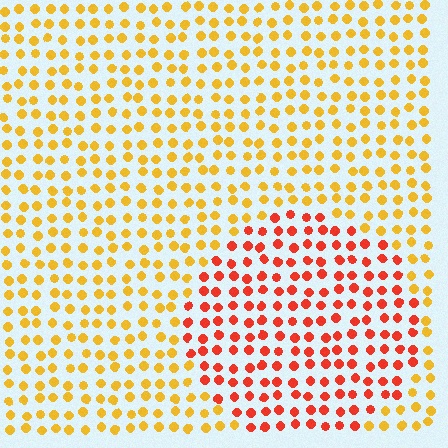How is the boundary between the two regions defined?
The boundary is defined purely by a slight shift in hue (about 40 degrees). Spacing, size, and orientation are identical on both sides.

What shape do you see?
I see a circle.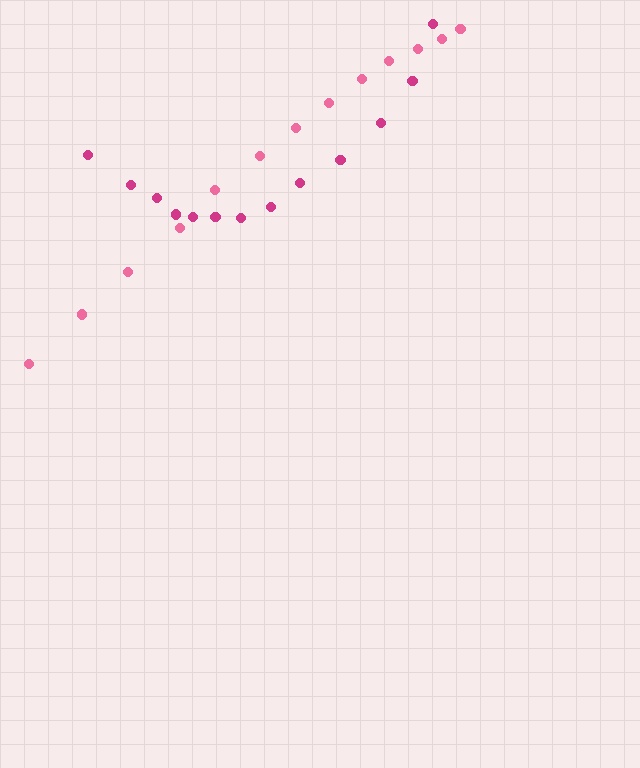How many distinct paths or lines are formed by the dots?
There are 2 distinct paths.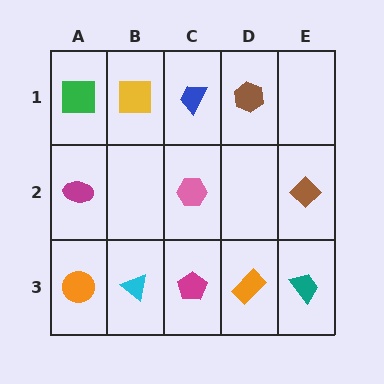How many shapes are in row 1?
4 shapes.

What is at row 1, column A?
A green square.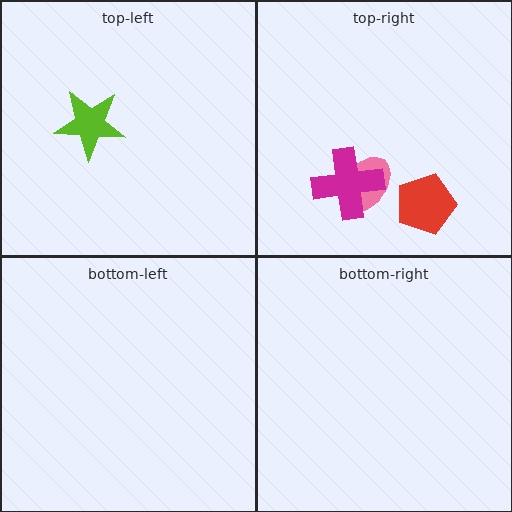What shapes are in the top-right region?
The pink ellipse, the red pentagon, the magenta cross.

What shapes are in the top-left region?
The lime star.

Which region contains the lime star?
The top-left region.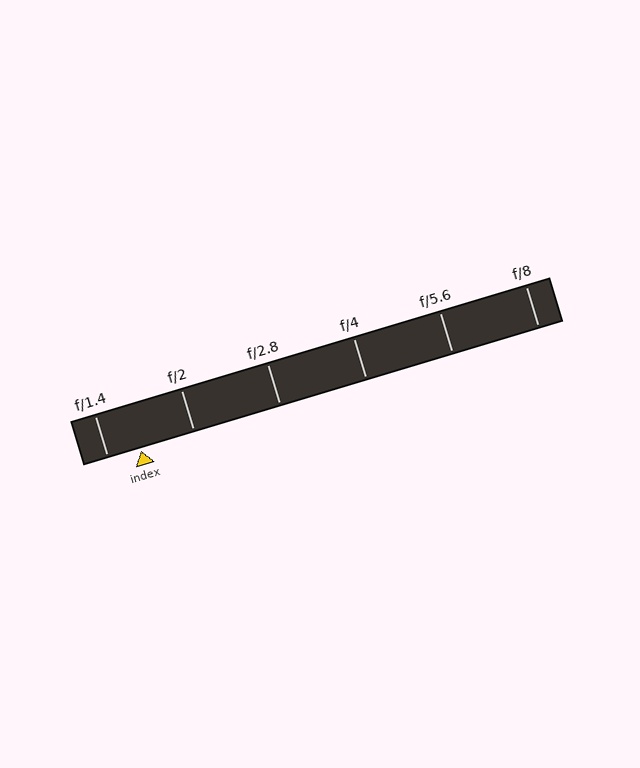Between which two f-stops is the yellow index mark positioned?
The index mark is between f/1.4 and f/2.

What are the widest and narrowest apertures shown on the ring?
The widest aperture shown is f/1.4 and the narrowest is f/8.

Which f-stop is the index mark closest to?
The index mark is closest to f/1.4.